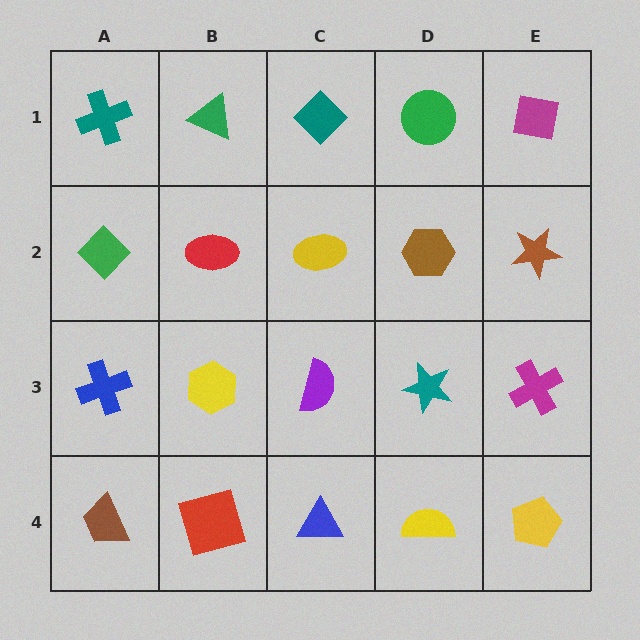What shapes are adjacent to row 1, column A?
A green diamond (row 2, column A), a green triangle (row 1, column B).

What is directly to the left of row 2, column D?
A yellow ellipse.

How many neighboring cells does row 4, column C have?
3.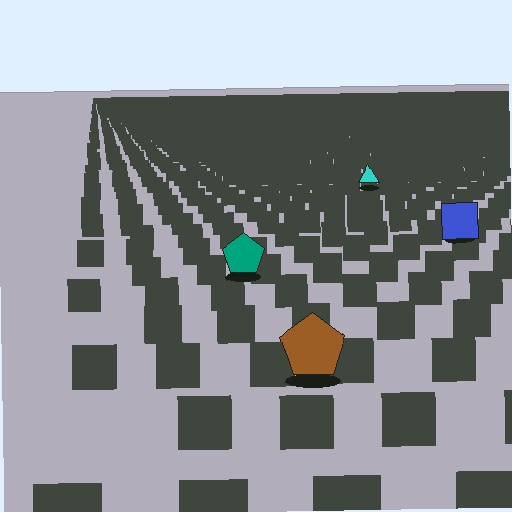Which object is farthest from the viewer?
The cyan triangle is farthest from the viewer. It appears smaller and the ground texture around it is denser.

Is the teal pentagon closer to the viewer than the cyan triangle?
Yes. The teal pentagon is closer — you can tell from the texture gradient: the ground texture is coarser near it.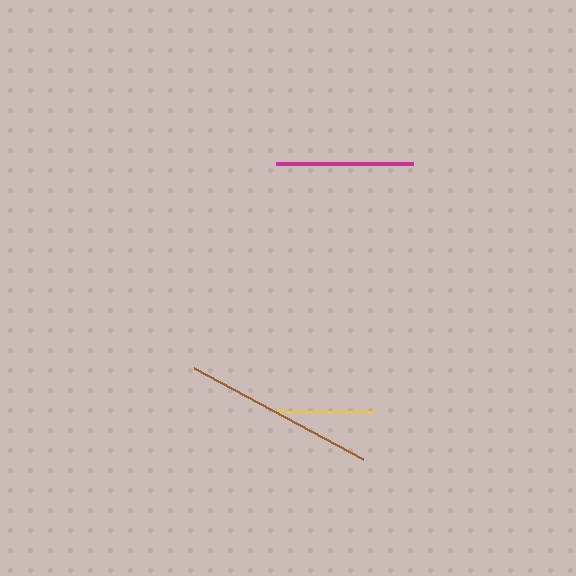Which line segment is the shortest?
The yellow line is the shortest at approximately 103 pixels.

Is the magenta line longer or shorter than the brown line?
The brown line is longer than the magenta line.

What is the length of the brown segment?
The brown segment is approximately 192 pixels long.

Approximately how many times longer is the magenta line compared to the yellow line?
The magenta line is approximately 1.3 times the length of the yellow line.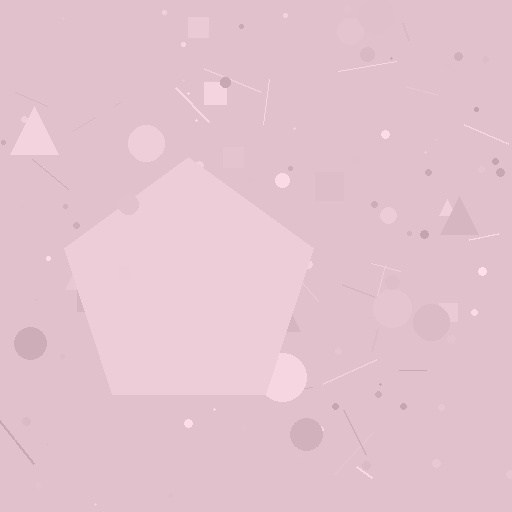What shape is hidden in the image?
A pentagon is hidden in the image.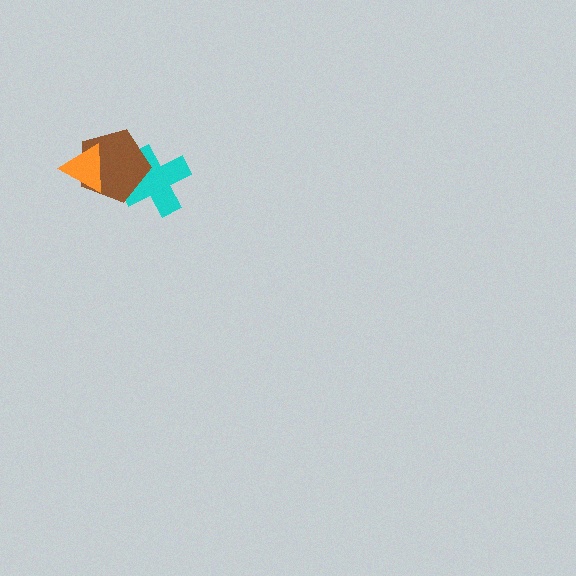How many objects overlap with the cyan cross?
1 object overlaps with the cyan cross.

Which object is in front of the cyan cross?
The brown pentagon is in front of the cyan cross.